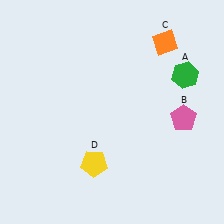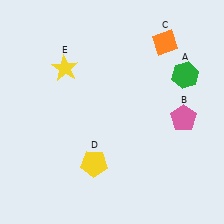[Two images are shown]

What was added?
A yellow star (E) was added in Image 2.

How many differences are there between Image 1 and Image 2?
There is 1 difference between the two images.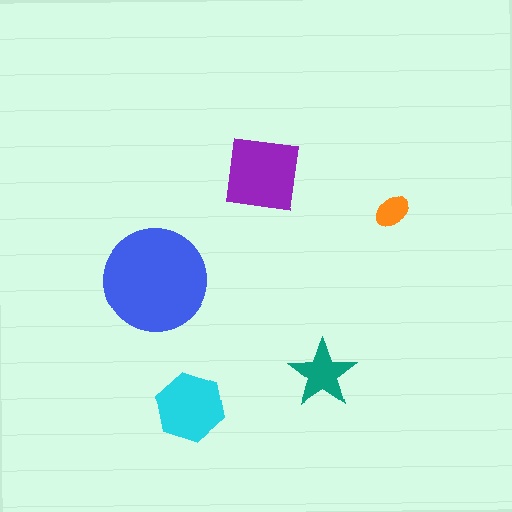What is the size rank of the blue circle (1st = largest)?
1st.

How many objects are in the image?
There are 5 objects in the image.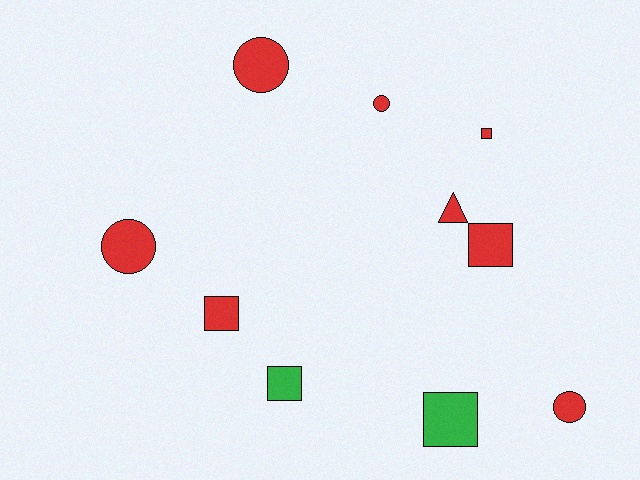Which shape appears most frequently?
Square, with 5 objects.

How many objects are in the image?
There are 10 objects.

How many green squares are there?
There are 2 green squares.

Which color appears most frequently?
Red, with 8 objects.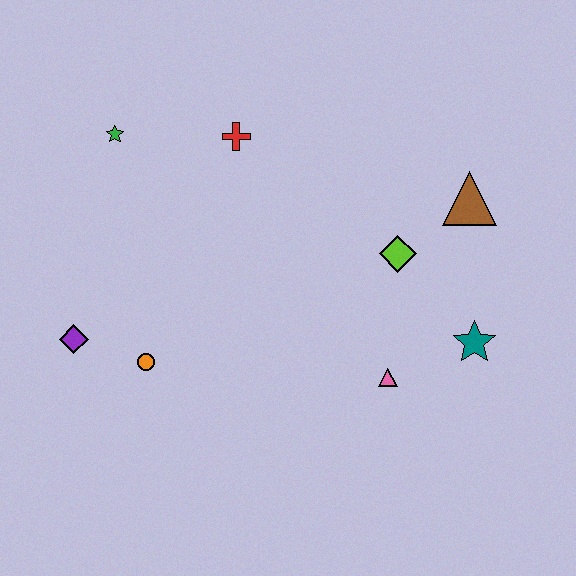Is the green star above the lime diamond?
Yes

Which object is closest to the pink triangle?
The teal star is closest to the pink triangle.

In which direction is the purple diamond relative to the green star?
The purple diamond is below the green star.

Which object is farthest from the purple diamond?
The brown triangle is farthest from the purple diamond.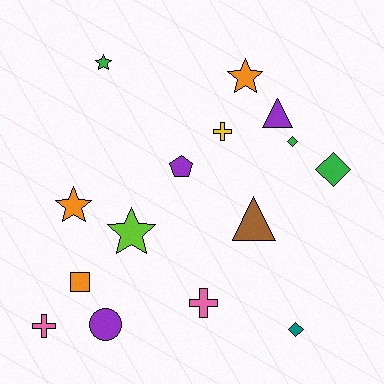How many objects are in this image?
There are 15 objects.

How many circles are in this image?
There is 1 circle.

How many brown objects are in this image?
There is 1 brown object.